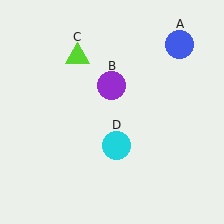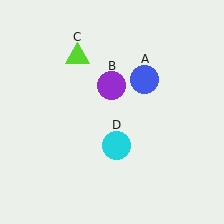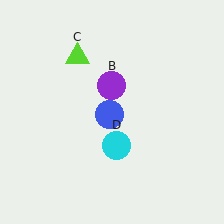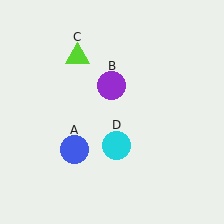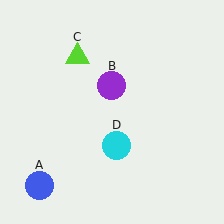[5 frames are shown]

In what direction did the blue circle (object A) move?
The blue circle (object A) moved down and to the left.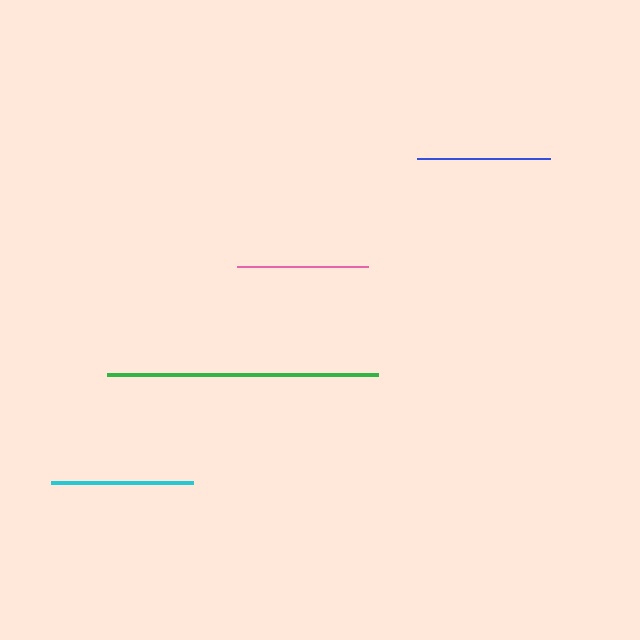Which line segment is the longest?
The green line is the longest at approximately 271 pixels.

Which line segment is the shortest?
The pink line is the shortest at approximately 131 pixels.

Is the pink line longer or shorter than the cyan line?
The cyan line is longer than the pink line.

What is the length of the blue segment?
The blue segment is approximately 133 pixels long.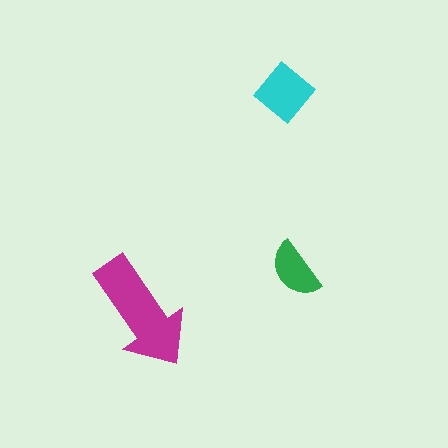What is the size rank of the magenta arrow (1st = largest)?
1st.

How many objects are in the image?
There are 3 objects in the image.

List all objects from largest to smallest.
The magenta arrow, the cyan diamond, the green semicircle.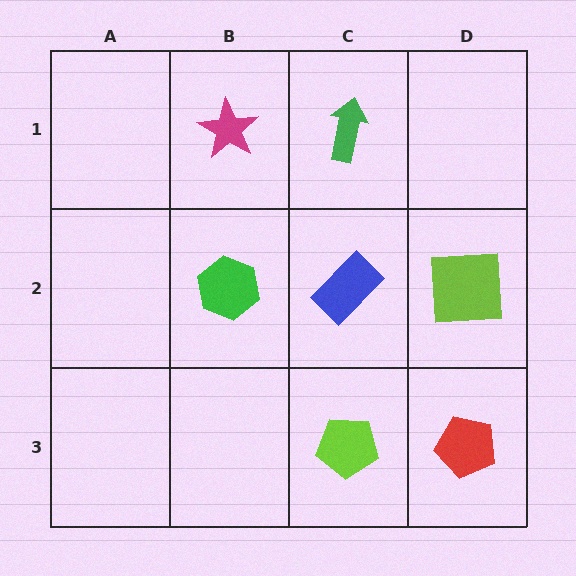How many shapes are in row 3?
2 shapes.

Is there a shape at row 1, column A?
No, that cell is empty.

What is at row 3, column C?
A lime pentagon.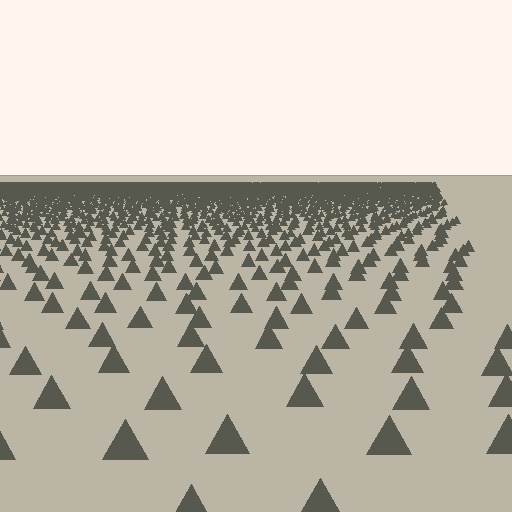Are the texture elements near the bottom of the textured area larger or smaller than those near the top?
Larger. Near the bottom, elements are closer to the viewer and appear at a bigger on-screen size.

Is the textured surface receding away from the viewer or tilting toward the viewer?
The surface is receding away from the viewer. Texture elements get smaller and denser toward the top.